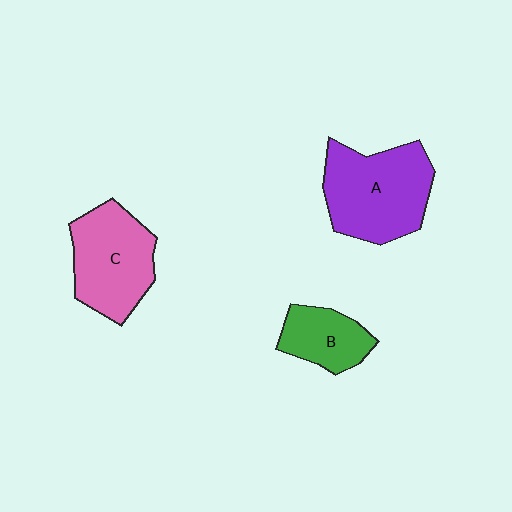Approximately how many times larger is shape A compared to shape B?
Approximately 2.0 times.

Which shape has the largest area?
Shape A (purple).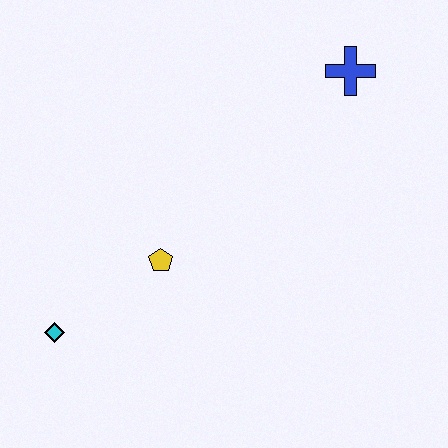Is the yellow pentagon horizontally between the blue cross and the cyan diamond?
Yes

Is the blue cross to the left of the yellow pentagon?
No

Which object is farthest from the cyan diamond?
The blue cross is farthest from the cyan diamond.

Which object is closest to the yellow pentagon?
The cyan diamond is closest to the yellow pentagon.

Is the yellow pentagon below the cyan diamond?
No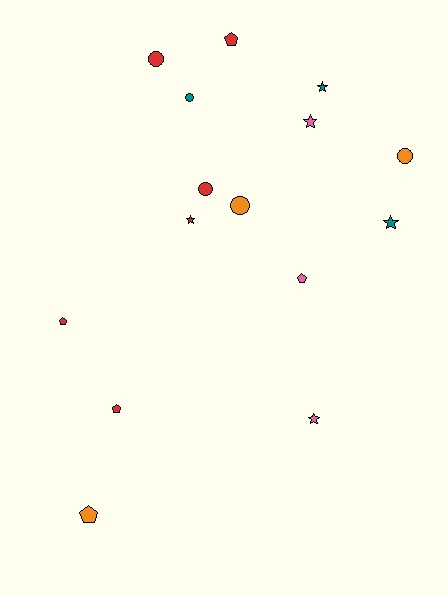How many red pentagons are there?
There are 3 red pentagons.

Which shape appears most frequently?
Circle, with 5 objects.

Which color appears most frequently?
Red, with 6 objects.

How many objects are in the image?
There are 15 objects.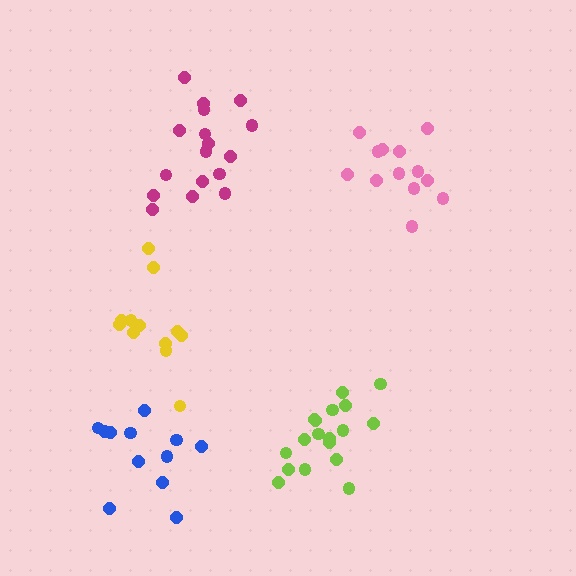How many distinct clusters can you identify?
There are 5 distinct clusters.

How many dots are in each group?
Group 1: 12 dots, Group 2: 13 dots, Group 3: 13 dots, Group 4: 17 dots, Group 5: 18 dots (73 total).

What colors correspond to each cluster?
The clusters are colored: blue, yellow, pink, magenta, lime.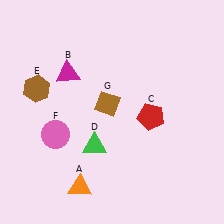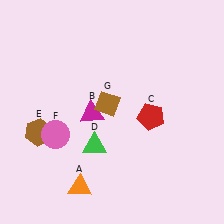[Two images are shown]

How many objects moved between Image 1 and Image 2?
2 objects moved between the two images.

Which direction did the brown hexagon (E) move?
The brown hexagon (E) moved down.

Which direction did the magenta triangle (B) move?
The magenta triangle (B) moved down.